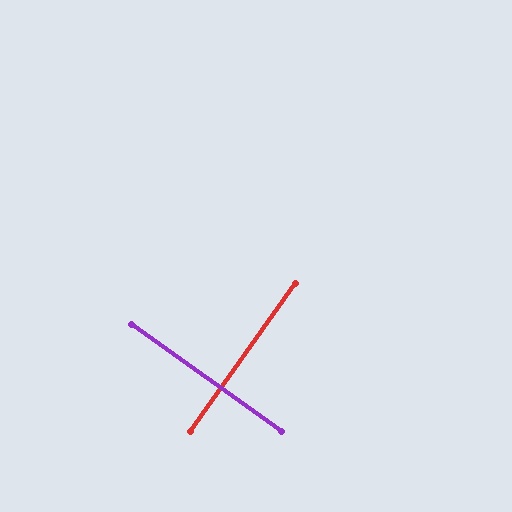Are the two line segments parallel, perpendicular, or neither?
Perpendicular — they meet at approximately 90°.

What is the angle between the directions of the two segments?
Approximately 90 degrees.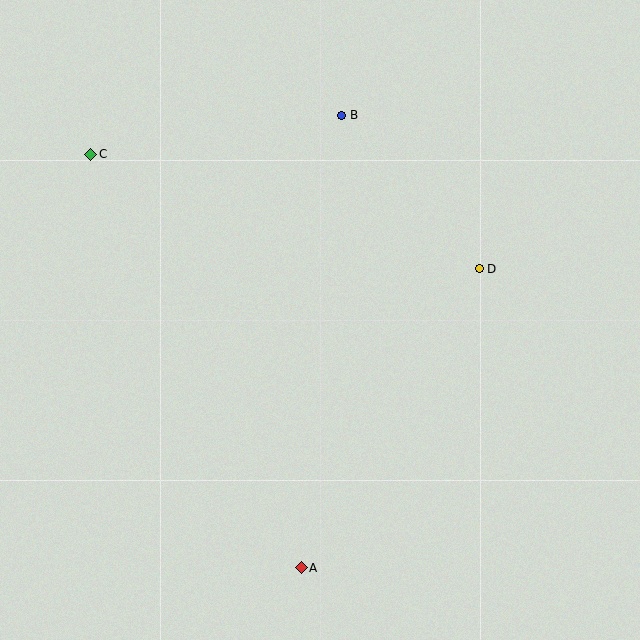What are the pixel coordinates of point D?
Point D is at (479, 269).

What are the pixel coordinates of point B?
Point B is at (342, 115).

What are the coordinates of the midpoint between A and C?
The midpoint between A and C is at (196, 361).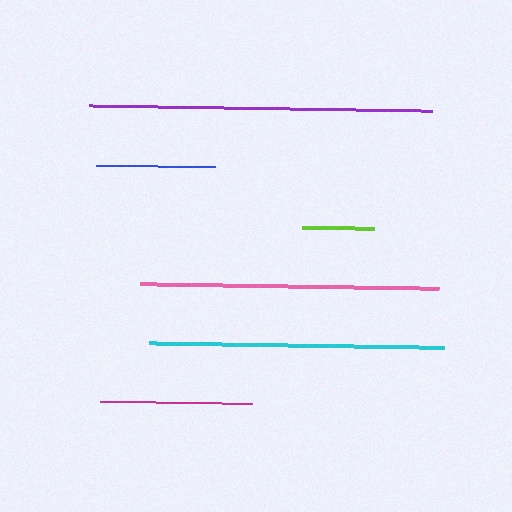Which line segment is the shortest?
The lime line is the shortest at approximately 72 pixels.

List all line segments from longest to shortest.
From longest to shortest: purple, pink, cyan, magenta, blue, lime.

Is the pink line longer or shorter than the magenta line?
The pink line is longer than the magenta line.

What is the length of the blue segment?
The blue segment is approximately 119 pixels long.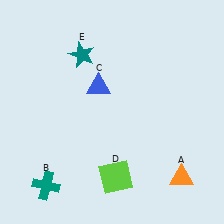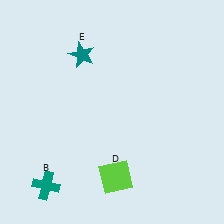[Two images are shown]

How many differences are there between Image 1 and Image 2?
There are 2 differences between the two images.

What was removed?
The blue triangle (C), the orange triangle (A) were removed in Image 2.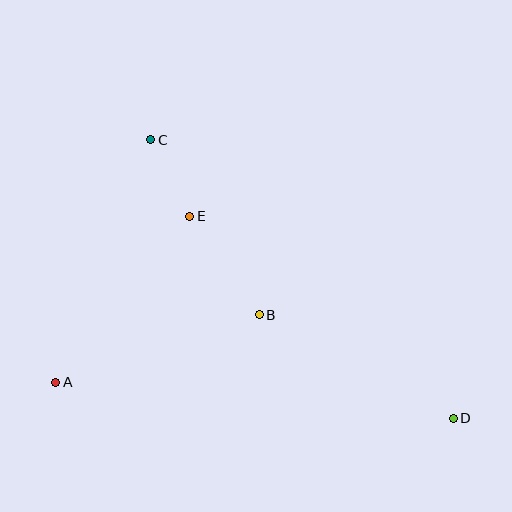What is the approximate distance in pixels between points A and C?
The distance between A and C is approximately 261 pixels.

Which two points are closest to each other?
Points C and E are closest to each other.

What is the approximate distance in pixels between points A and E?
The distance between A and E is approximately 213 pixels.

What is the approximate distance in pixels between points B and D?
The distance between B and D is approximately 220 pixels.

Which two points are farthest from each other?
Points C and D are farthest from each other.